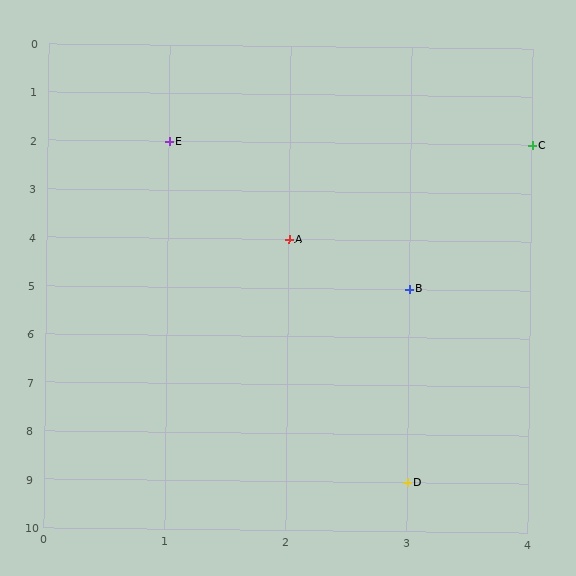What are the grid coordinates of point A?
Point A is at grid coordinates (2, 4).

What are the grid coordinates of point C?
Point C is at grid coordinates (4, 2).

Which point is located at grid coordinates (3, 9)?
Point D is at (3, 9).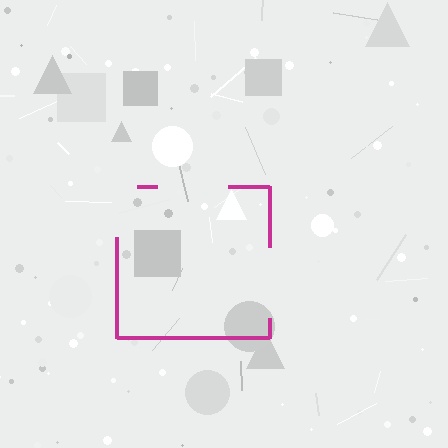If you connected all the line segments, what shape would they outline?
They would outline a square.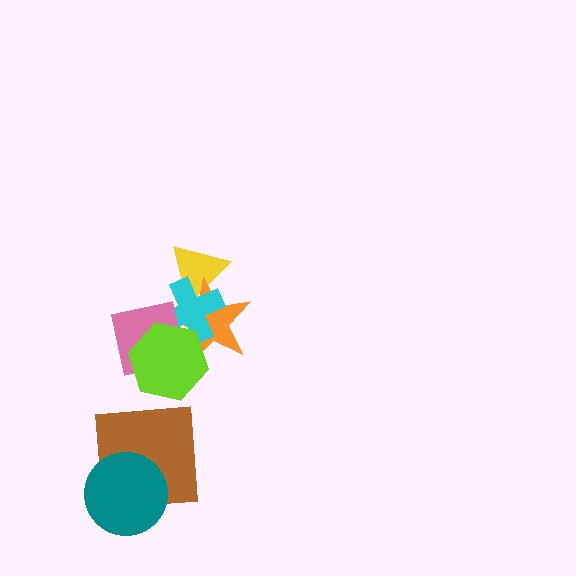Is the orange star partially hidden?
Yes, it is partially covered by another shape.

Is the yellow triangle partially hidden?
Yes, it is partially covered by another shape.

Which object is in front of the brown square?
The teal circle is in front of the brown square.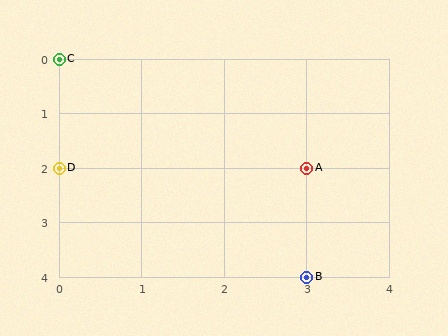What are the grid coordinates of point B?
Point B is at grid coordinates (3, 4).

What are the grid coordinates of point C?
Point C is at grid coordinates (0, 0).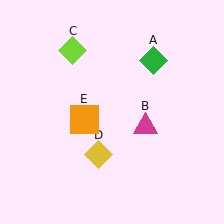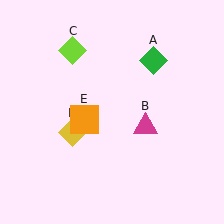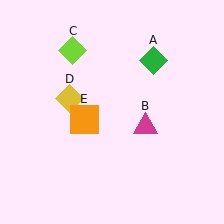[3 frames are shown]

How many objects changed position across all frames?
1 object changed position: yellow diamond (object D).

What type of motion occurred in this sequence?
The yellow diamond (object D) rotated clockwise around the center of the scene.